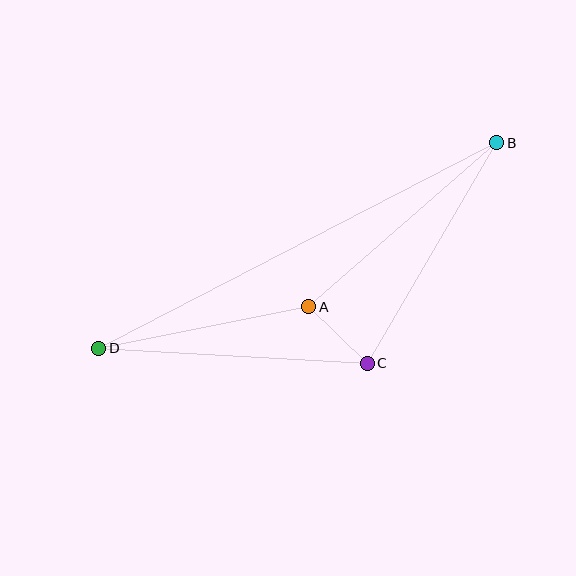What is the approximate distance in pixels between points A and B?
The distance between A and B is approximately 250 pixels.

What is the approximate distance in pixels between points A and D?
The distance between A and D is approximately 214 pixels.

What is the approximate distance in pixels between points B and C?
The distance between B and C is approximately 256 pixels.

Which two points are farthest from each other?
Points B and D are farthest from each other.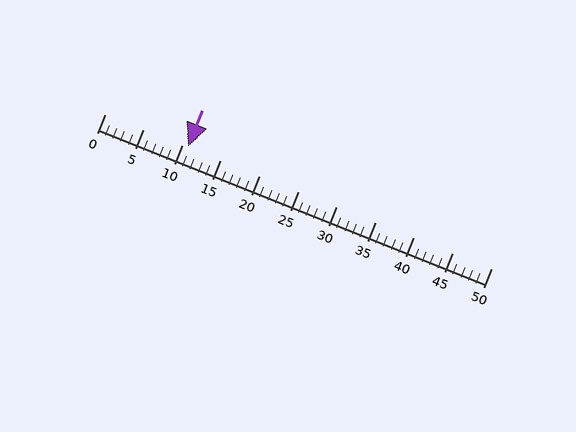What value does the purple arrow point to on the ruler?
The purple arrow points to approximately 11.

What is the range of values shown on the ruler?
The ruler shows values from 0 to 50.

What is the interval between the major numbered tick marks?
The major tick marks are spaced 5 units apart.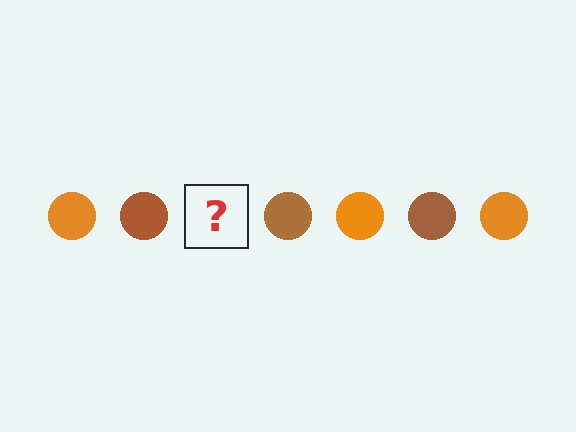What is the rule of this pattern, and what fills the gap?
The rule is that the pattern cycles through orange, brown circles. The gap should be filled with an orange circle.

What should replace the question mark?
The question mark should be replaced with an orange circle.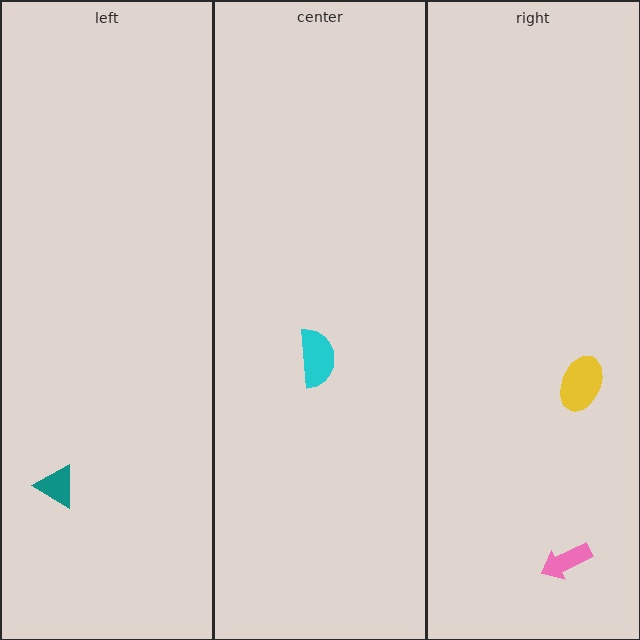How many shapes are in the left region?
1.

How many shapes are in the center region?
1.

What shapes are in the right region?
The yellow ellipse, the pink arrow.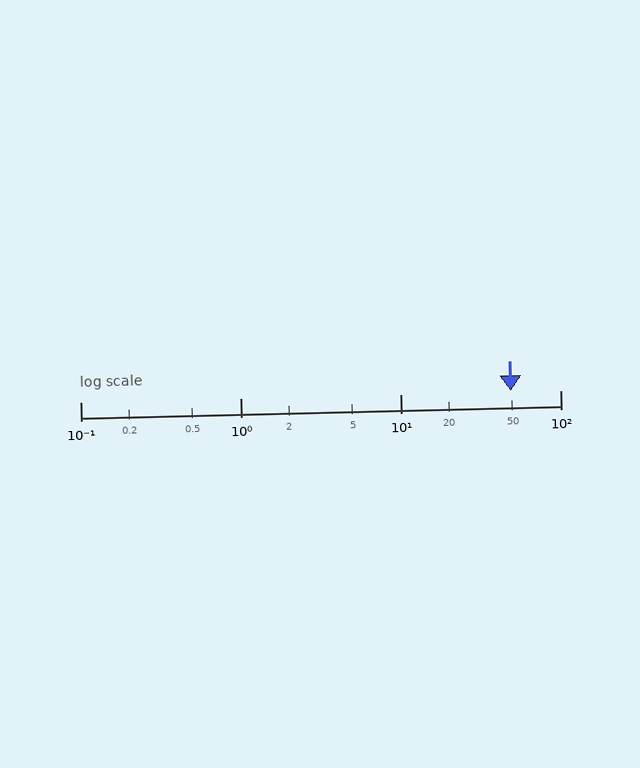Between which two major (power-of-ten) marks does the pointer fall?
The pointer is between 10 and 100.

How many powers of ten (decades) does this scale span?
The scale spans 3 decades, from 0.1 to 100.